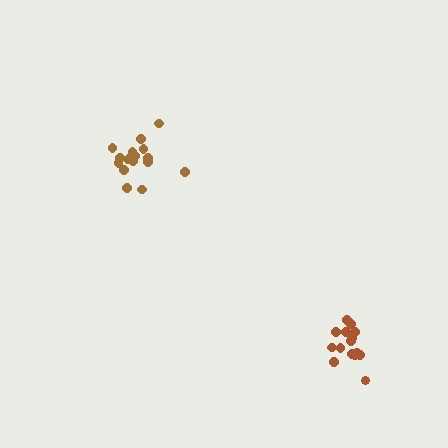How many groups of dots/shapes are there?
There are 2 groups.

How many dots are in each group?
Group 1: 17 dots, Group 2: 16 dots (33 total).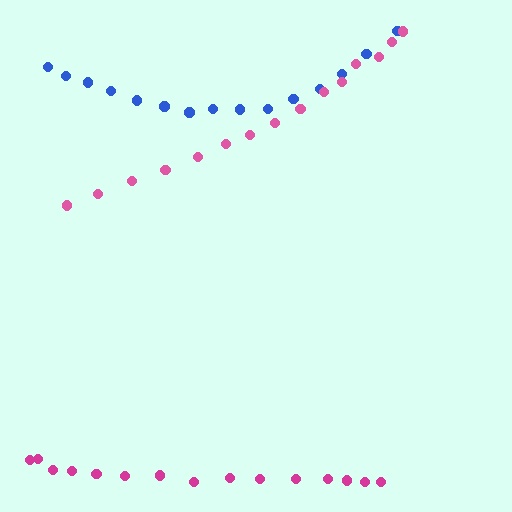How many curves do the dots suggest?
There are 3 distinct paths.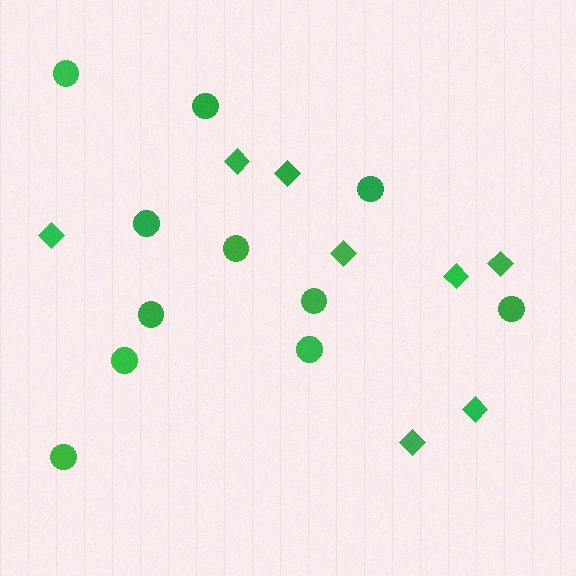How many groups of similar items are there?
There are 2 groups: one group of diamonds (8) and one group of circles (11).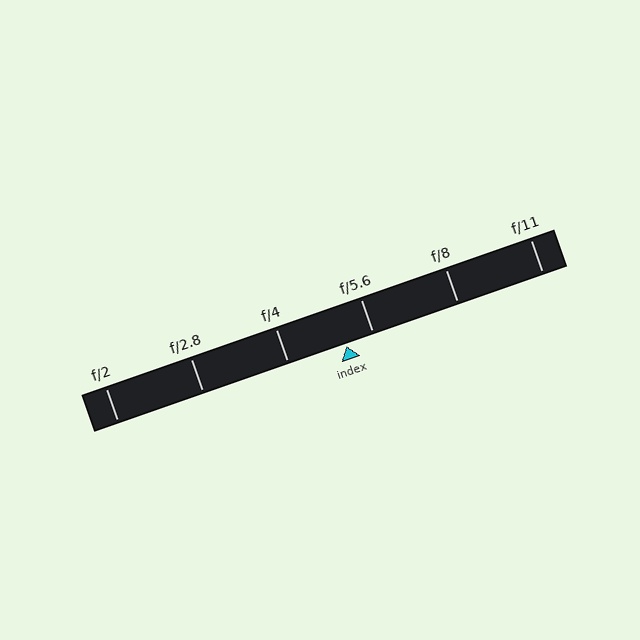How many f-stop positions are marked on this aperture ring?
There are 6 f-stop positions marked.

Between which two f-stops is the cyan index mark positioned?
The index mark is between f/4 and f/5.6.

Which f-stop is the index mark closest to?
The index mark is closest to f/5.6.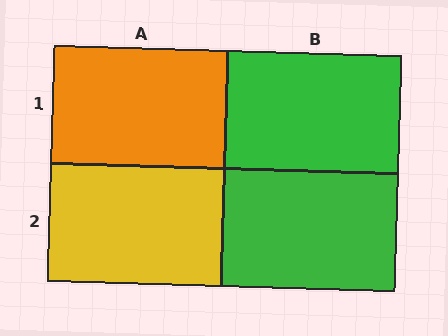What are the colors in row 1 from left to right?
Orange, green.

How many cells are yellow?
1 cell is yellow.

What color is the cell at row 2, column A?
Yellow.